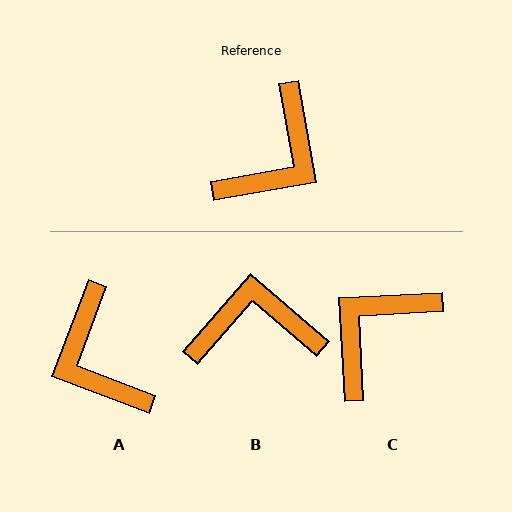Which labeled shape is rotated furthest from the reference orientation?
C, about 173 degrees away.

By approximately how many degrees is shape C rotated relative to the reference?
Approximately 173 degrees counter-clockwise.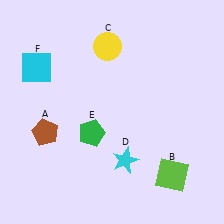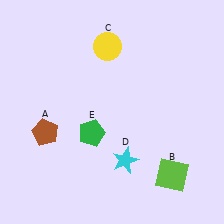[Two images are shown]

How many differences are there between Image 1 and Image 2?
There is 1 difference between the two images.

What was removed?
The cyan square (F) was removed in Image 2.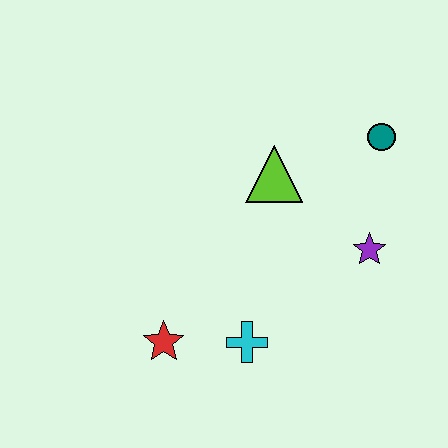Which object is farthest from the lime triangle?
The red star is farthest from the lime triangle.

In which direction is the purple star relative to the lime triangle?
The purple star is to the right of the lime triangle.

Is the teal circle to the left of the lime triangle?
No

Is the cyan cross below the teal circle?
Yes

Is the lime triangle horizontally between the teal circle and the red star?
Yes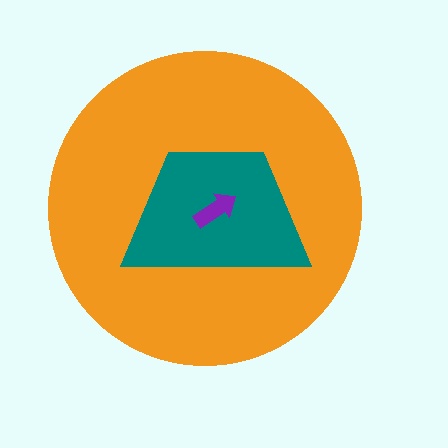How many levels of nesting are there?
3.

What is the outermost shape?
The orange circle.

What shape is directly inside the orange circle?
The teal trapezoid.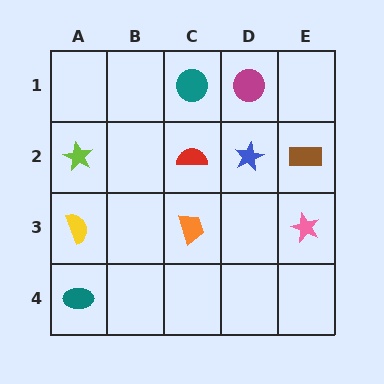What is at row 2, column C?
A red semicircle.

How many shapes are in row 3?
3 shapes.